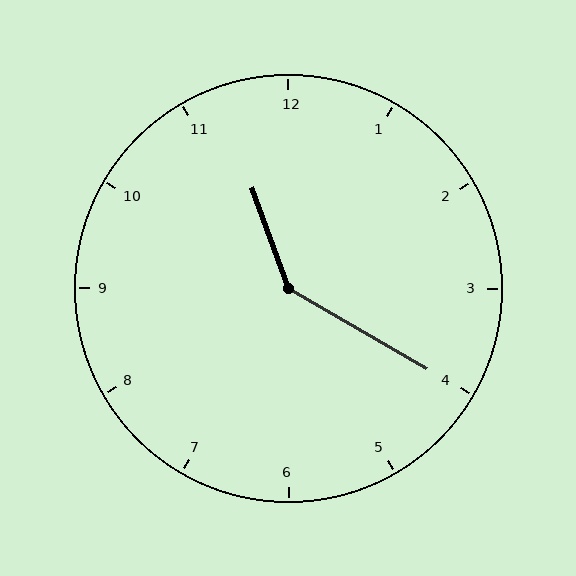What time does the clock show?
11:20.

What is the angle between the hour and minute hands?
Approximately 140 degrees.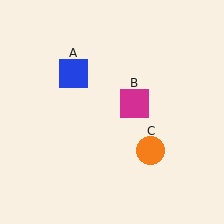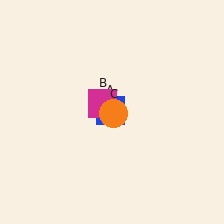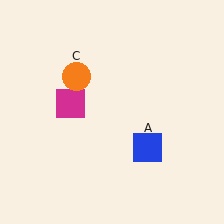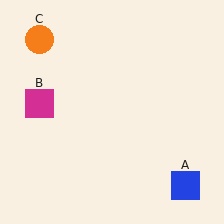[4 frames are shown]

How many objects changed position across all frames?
3 objects changed position: blue square (object A), magenta square (object B), orange circle (object C).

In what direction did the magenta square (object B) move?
The magenta square (object B) moved left.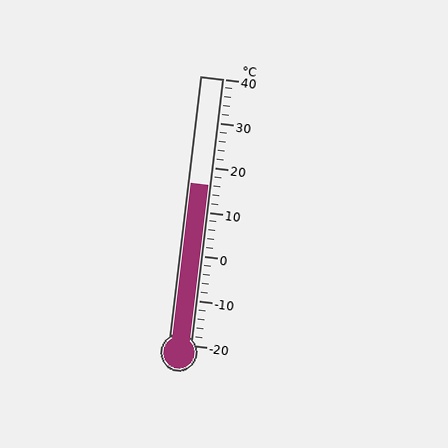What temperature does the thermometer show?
The thermometer shows approximately 16°C.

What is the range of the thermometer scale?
The thermometer scale ranges from -20°C to 40°C.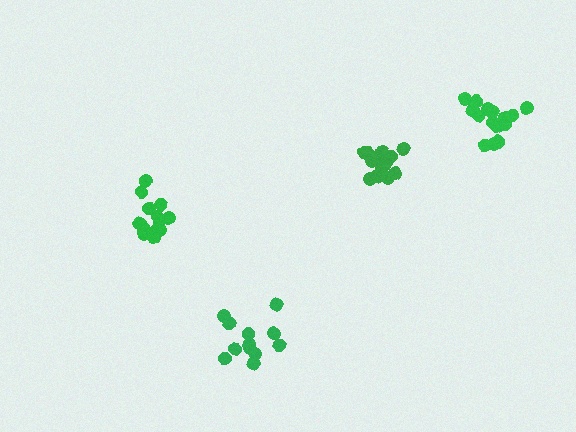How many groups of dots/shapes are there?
There are 4 groups.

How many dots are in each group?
Group 1: 16 dots, Group 2: 15 dots, Group 3: 16 dots, Group 4: 12 dots (59 total).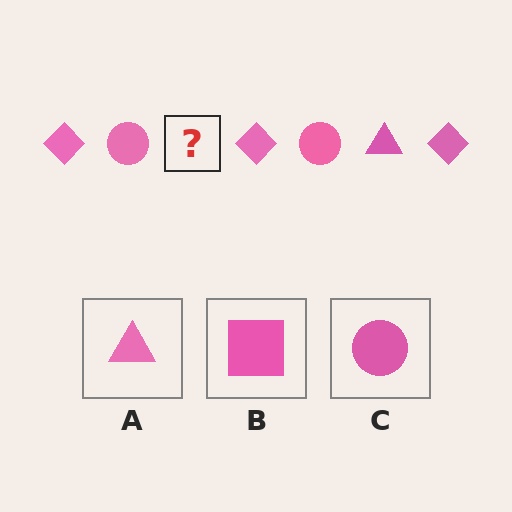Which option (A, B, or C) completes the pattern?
A.